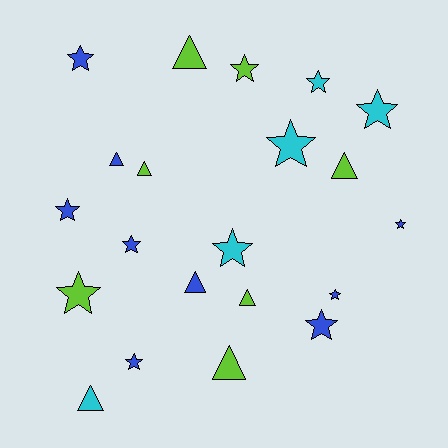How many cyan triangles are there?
There is 1 cyan triangle.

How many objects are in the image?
There are 21 objects.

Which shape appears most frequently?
Star, with 13 objects.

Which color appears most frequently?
Blue, with 9 objects.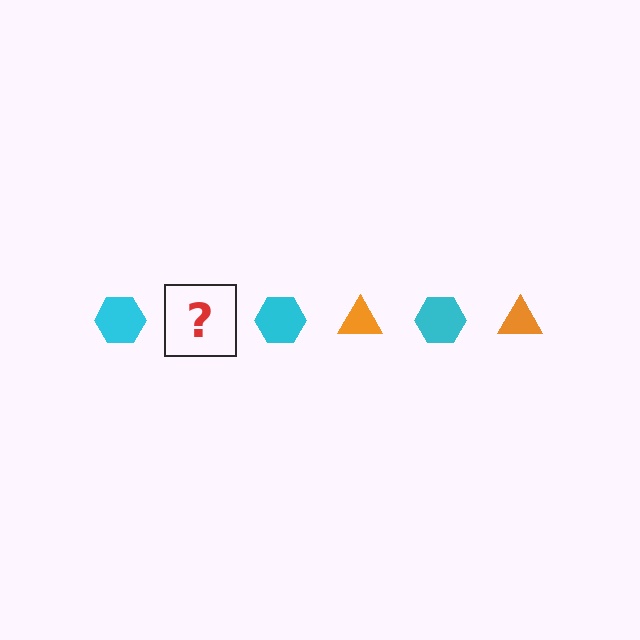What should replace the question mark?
The question mark should be replaced with an orange triangle.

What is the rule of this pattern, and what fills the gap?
The rule is that the pattern alternates between cyan hexagon and orange triangle. The gap should be filled with an orange triangle.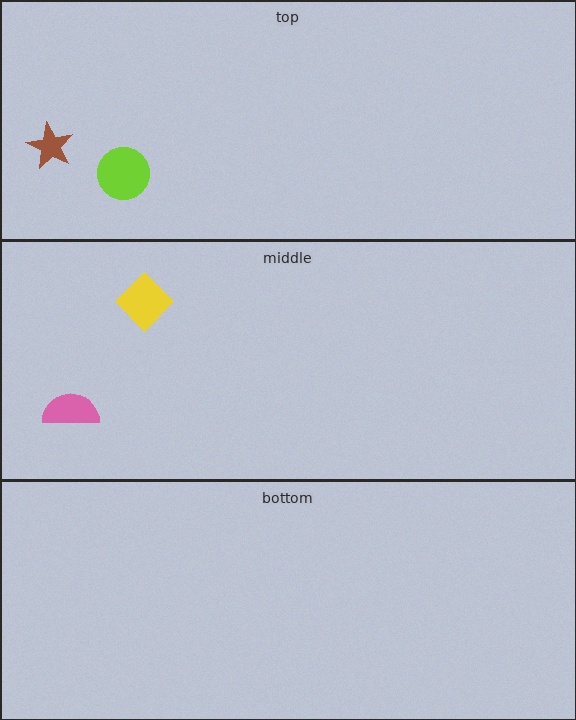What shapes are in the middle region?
The pink semicircle, the yellow diamond.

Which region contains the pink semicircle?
The middle region.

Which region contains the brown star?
The top region.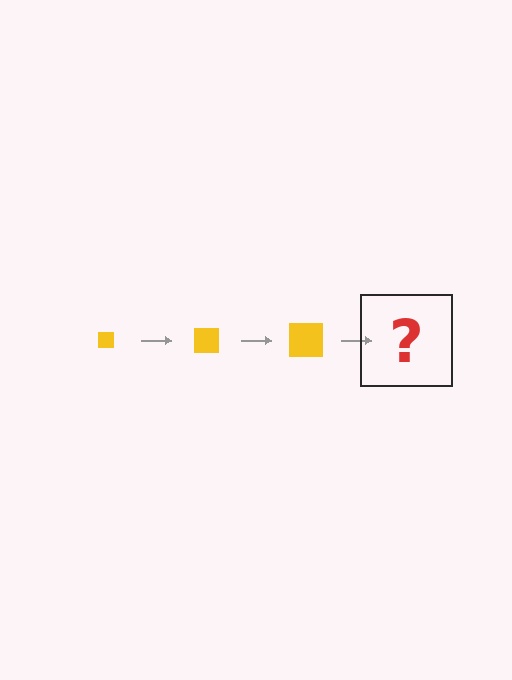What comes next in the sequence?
The next element should be a yellow square, larger than the previous one.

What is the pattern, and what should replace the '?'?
The pattern is that the square gets progressively larger each step. The '?' should be a yellow square, larger than the previous one.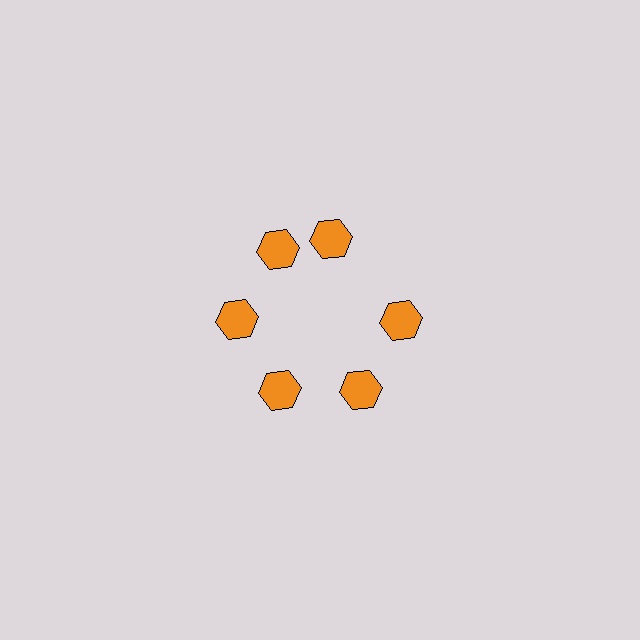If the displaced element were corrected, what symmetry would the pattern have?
It would have 6-fold rotational symmetry — the pattern would map onto itself every 60 degrees.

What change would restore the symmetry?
The symmetry would be restored by rotating it back into even spacing with its neighbors so that all 6 hexagons sit at equal angles and equal distance from the center.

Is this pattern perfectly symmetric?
No. The 6 orange hexagons are arranged in a ring, but one element near the 1 o'clock position is rotated out of alignment along the ring, breaking the 6-fold rotational symmetry.